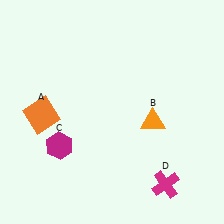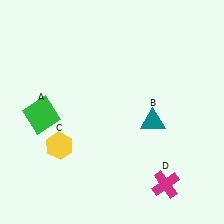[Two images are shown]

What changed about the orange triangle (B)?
In Image 1, B is orange. In Image 2, it changed to teal.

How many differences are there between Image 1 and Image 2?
There are 3 differences between the two images.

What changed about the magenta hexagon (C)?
In Image 1, C is magenta. In Image 2, it changed to yellow.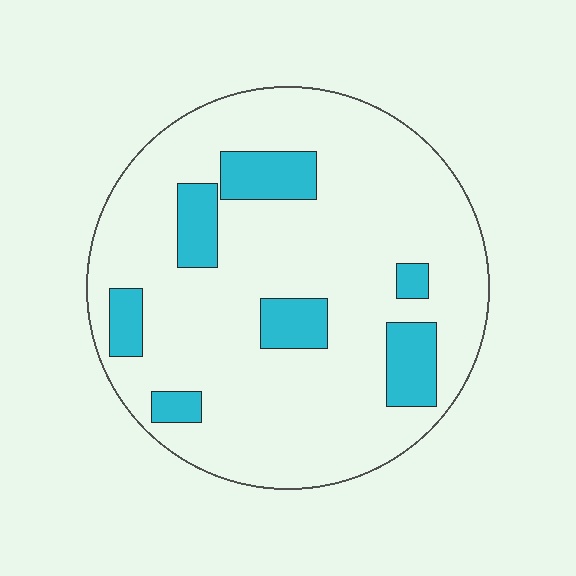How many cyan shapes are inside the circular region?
7.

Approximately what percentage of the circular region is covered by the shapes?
Approximately 15%.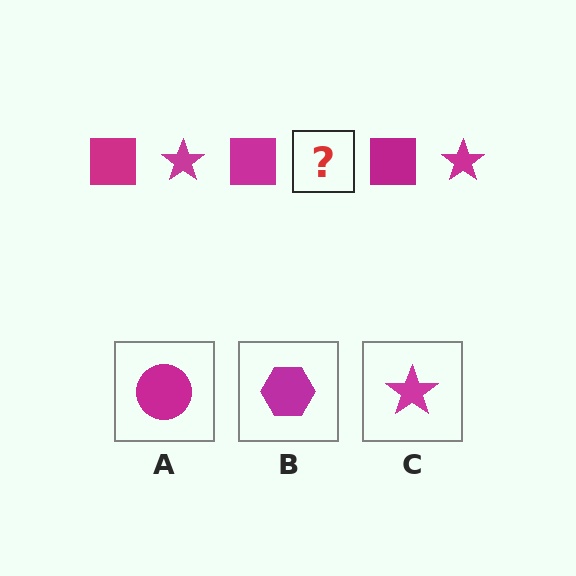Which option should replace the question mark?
Option C.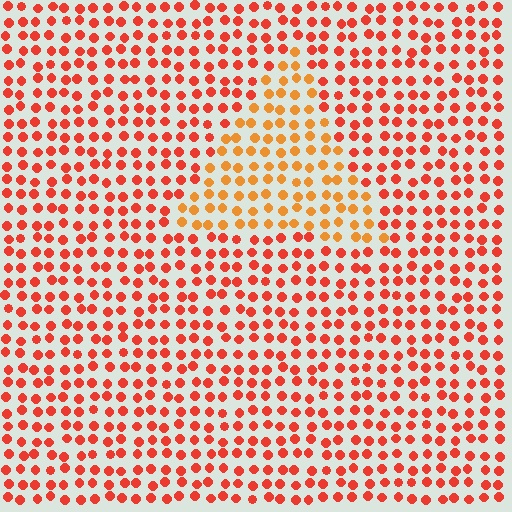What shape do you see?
I see a triangle.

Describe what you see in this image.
The image is filled with small red elements in a uniform arrangement. A triangle-shaped region is visible where the elements are tinted to a slightly different hue, forming a subtle color boundary.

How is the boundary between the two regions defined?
The boundary is defined purely by a slight shift in hue (about 28 degrees). Spacing, size, and orientation are identical on both sides.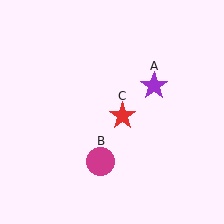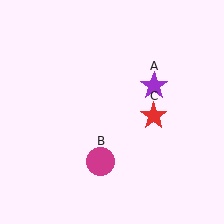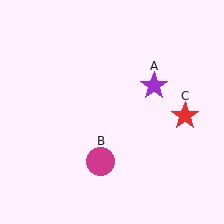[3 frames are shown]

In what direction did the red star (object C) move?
The red star (object C) moved right.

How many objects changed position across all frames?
1 object changed position: red star (object C).